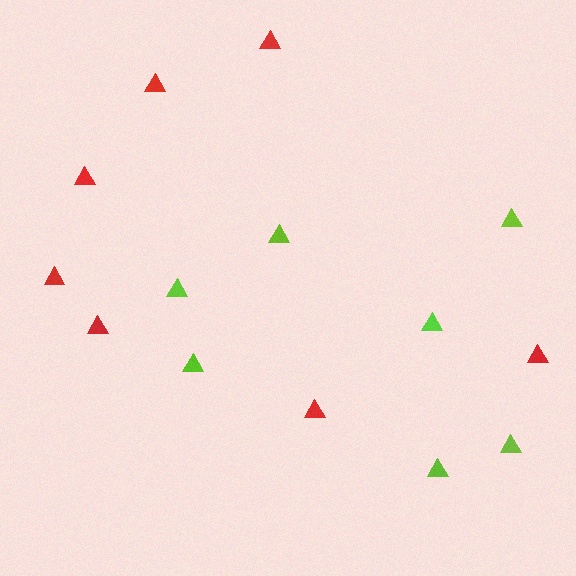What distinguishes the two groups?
There are 2 groups: one group of lime triangles (7) and one group of red triangles (7).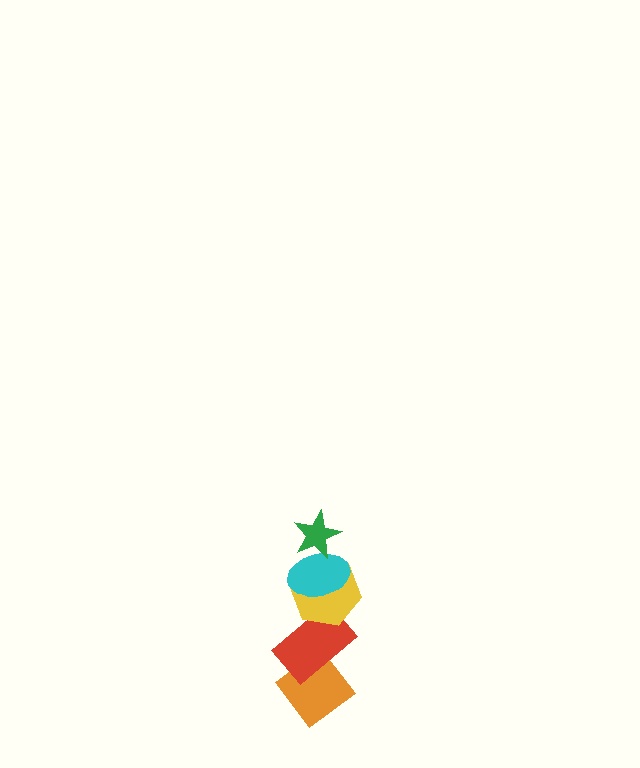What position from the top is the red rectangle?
The red rectangle is 4th from the top.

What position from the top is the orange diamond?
The orange diamond is 5th from the top.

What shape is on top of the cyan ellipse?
The green star is on top of the cyan ellipse.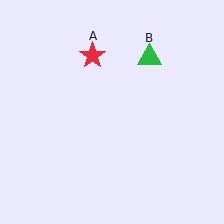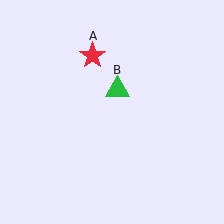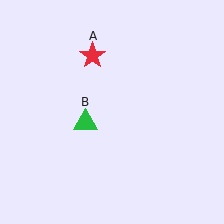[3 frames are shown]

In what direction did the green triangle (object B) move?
The green triangle (object B) moved down and to the left.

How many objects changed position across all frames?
1 object changed position: green triangle (object B).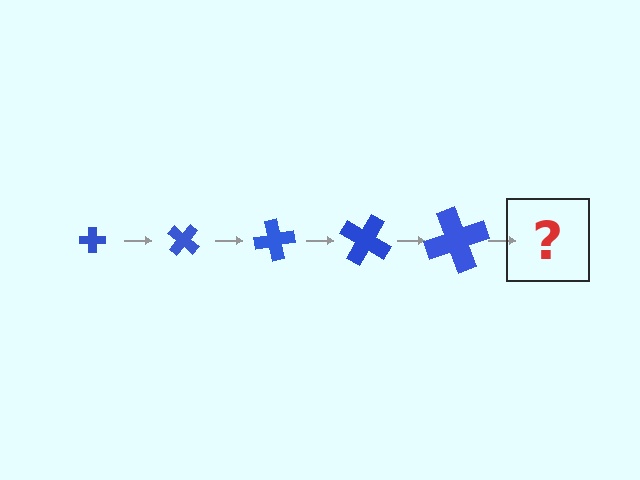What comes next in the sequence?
The next element should be a cross, larger than the previous one and rotated 200 degrees from the start.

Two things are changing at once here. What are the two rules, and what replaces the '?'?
The two rules are that the cross grows larger each step and it rotates 40 degrees each step. The '?' should be a cross, larger than the previous one and rotated 200 degrees from the start.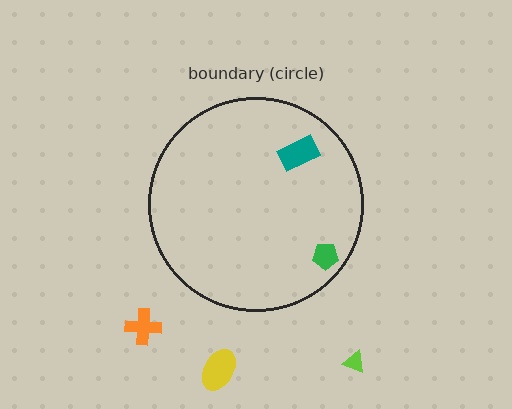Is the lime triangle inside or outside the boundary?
Outside.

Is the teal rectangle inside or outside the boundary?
Inside.